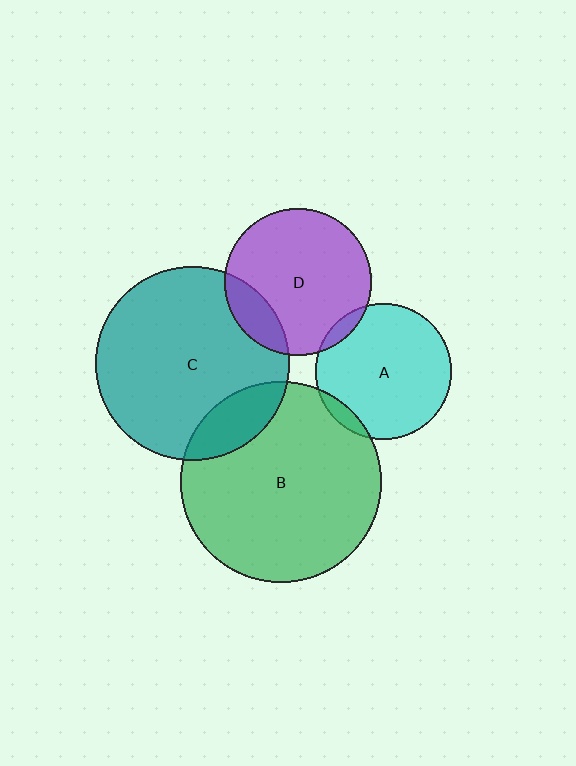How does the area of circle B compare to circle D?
Approximately 1.9 times.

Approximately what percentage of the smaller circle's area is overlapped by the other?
Approximately 15%.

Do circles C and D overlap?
Yes.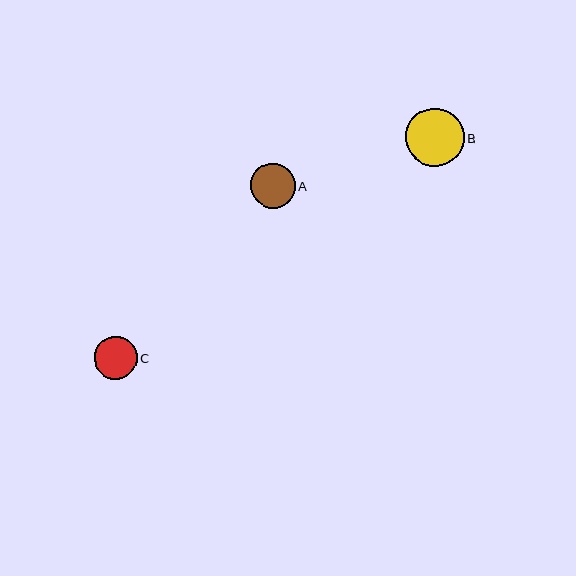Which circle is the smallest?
Circle C is the smallest with a size of approximately 43 pixels.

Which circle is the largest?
Circle B is the largest with a size of approximately 58 pixels.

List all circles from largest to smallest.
From largest to smallest: B, A, C.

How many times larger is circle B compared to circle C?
Circle B is approximately 1.4 times the size of circle C.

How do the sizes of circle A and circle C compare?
Circle A and circle C are approximately the same size.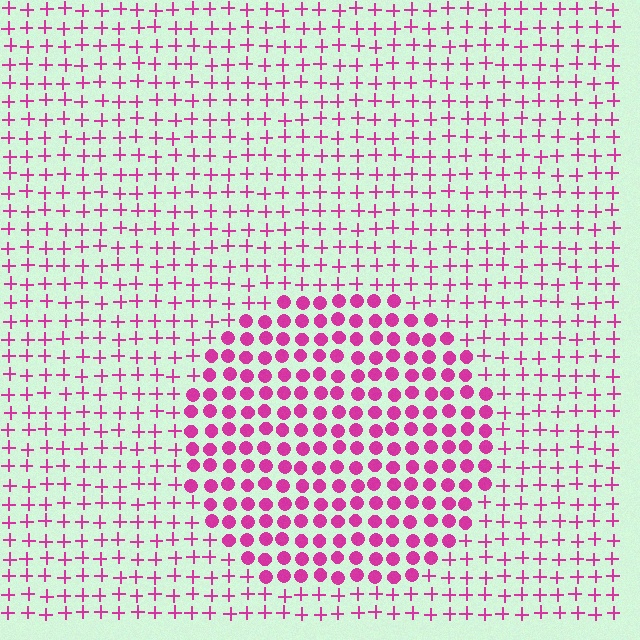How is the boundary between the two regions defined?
The boundary is defined by a change in element shape: circles inside vs. plus signs outside. All elements share the same color and spacing.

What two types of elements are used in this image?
The image uses circles inside the circle region and plus signs outside it.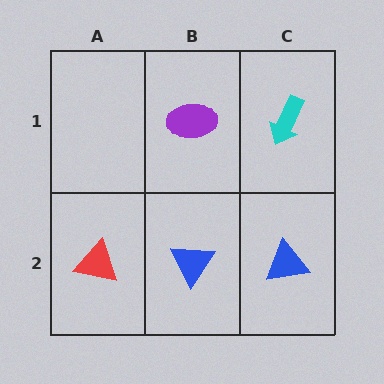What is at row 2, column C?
A blue triangle.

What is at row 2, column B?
A blue triangle.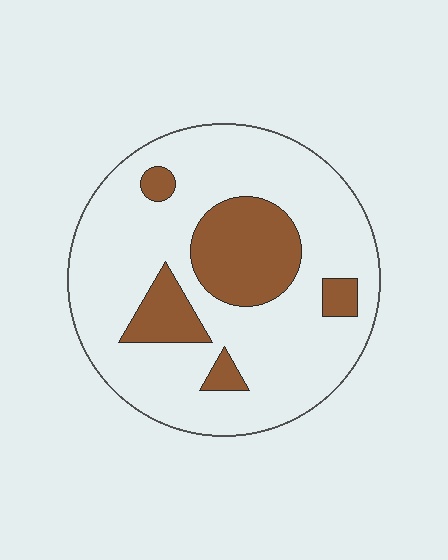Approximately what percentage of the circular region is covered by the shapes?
Approximately 20%.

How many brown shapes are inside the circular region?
5.